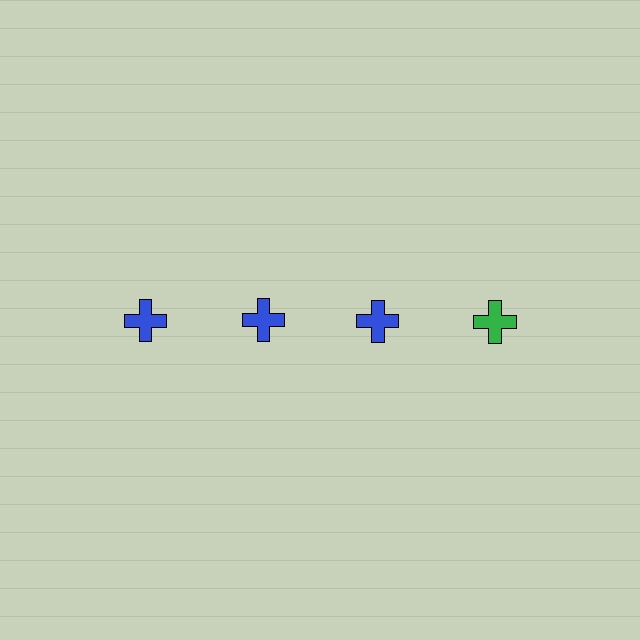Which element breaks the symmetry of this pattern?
The green cross in the top row, second from right column breaks the symmetry. All other shapes are blue crosses.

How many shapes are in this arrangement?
There are 4 shapes arranged in a grid pattern.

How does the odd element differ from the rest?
It has a different color: green instead of blue.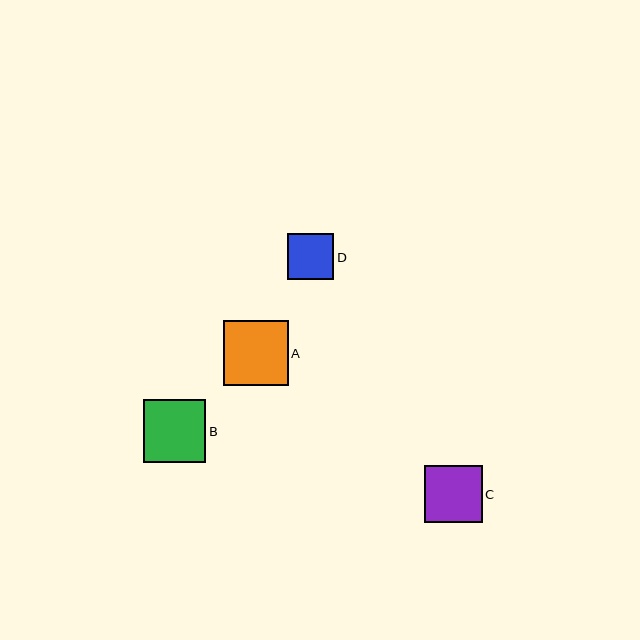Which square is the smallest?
Square D is the smallest with a size of approximately 46 pixels.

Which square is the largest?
Square A is the largest with a size of approximately 65 pixels.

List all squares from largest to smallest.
From largest to smallest: A, B, C, D.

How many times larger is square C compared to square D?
Square C is approximately 1.2 times the size of square D.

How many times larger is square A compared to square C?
Square A is approximately 1.1 times the size of square C.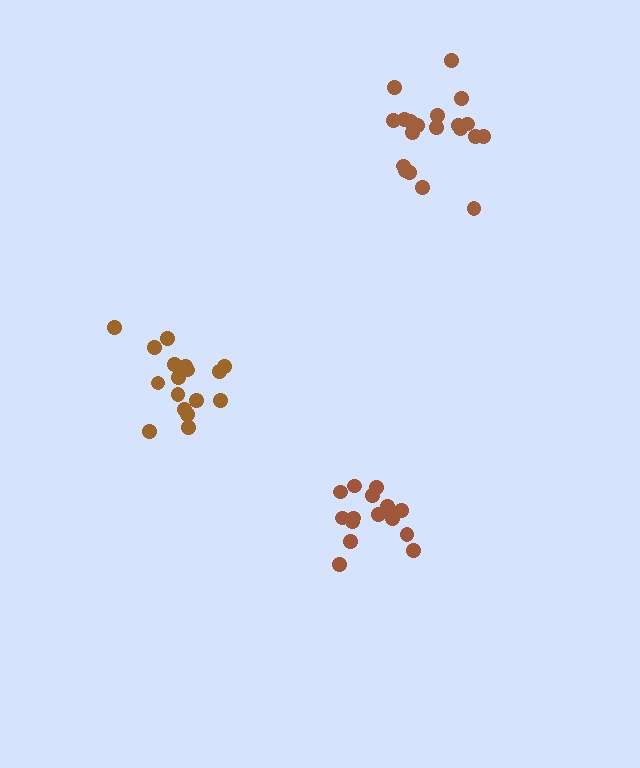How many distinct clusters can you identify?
There are 3 distinct clusters.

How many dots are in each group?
Group 1: 20 dots, Group 2: 15 dots, Group 3: 17 dots (52 total).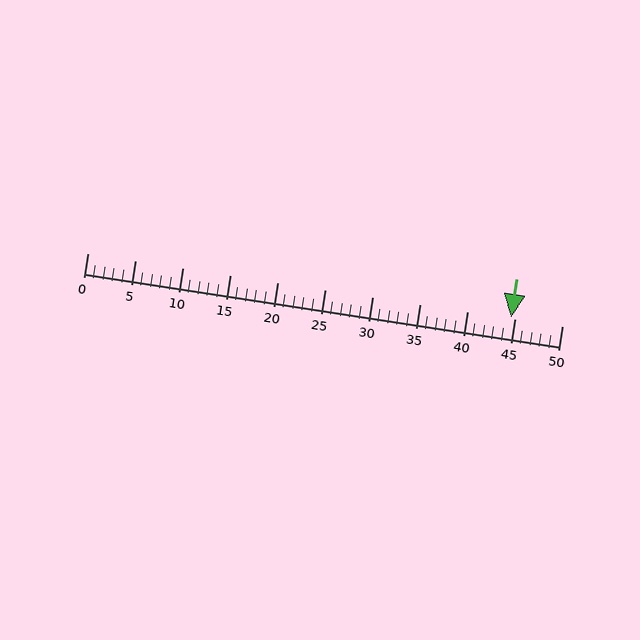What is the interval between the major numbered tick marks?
The major tick marks are spaced 5 units apart.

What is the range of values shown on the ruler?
The ruler shows values from 0 to 50.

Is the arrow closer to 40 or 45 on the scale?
The arrow is closer to 45.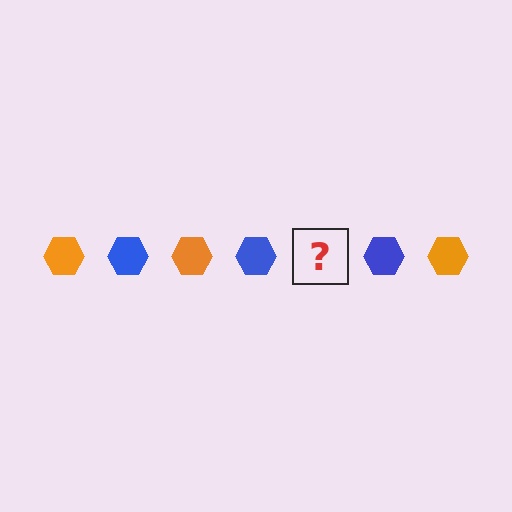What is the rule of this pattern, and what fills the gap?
The rule is that the pattern cycles through orange, blue hexagons. The gap should be filled with an orange hexagon.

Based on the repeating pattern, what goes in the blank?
The blank should be an orange hexagon.